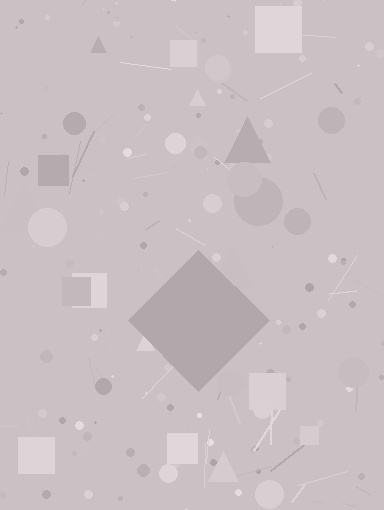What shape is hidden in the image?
A diamond is hidden in the image.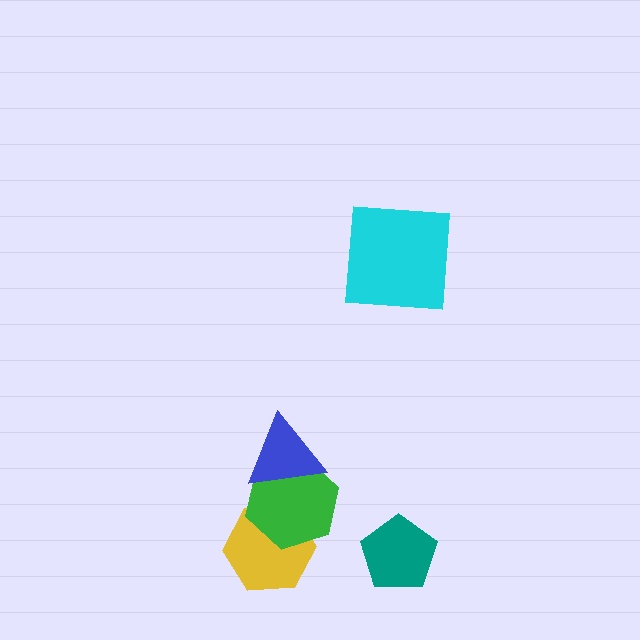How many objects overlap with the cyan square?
0 objects overlap with the cyan square.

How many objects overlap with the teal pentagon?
0 objects overlap with the teal pentagon.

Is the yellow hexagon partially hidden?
Yes, it is partially covered by another shape.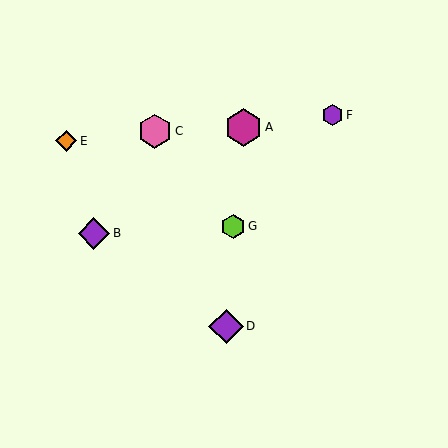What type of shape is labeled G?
Shape G is a lime hexagon.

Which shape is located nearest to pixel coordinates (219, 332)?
The purple diamond (labeled D) at (226, 326) is nearest to that location.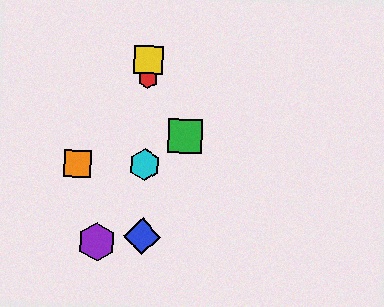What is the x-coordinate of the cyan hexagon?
The cyan hexagon is at x≈145.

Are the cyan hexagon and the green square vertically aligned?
No, the cyan hexagon is at x≈145 and the green square is at x≈185.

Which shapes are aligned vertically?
The red hexagon, the blue diamond, the yellow square, the cyan hexagon are aligned vertically.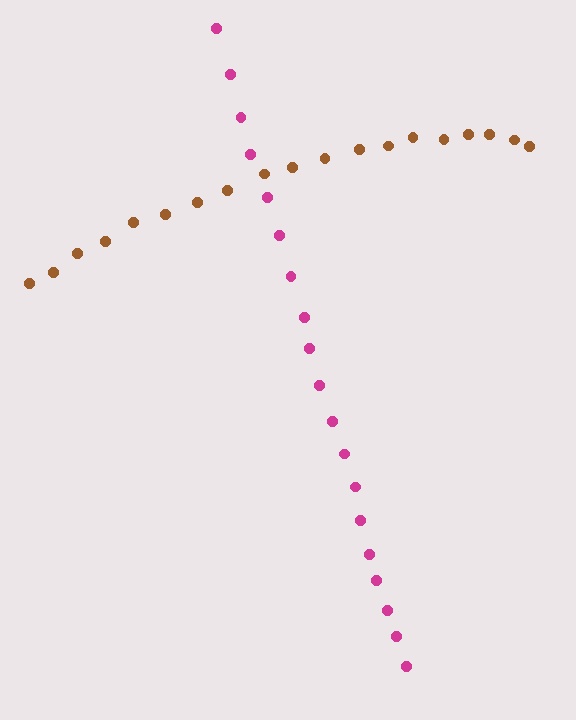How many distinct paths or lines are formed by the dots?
There are 2 distinct paths.